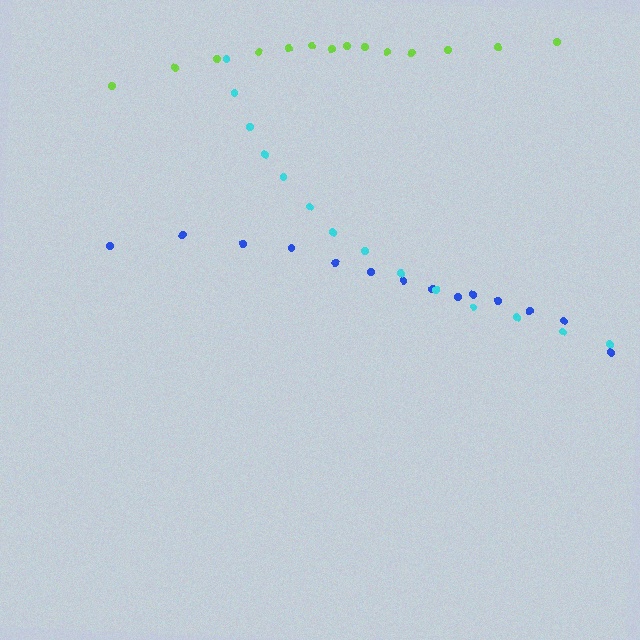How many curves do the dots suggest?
There are 3 distinct paths.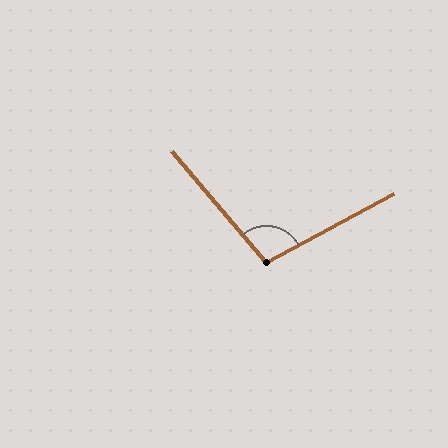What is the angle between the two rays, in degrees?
Approximately 102 degrees.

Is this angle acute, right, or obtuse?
It is obtuse.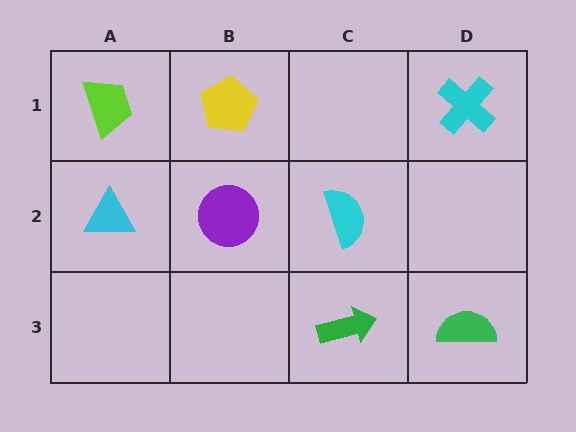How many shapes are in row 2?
3 shapes.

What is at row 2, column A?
A cyan triangle.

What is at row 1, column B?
A yellow pentagon.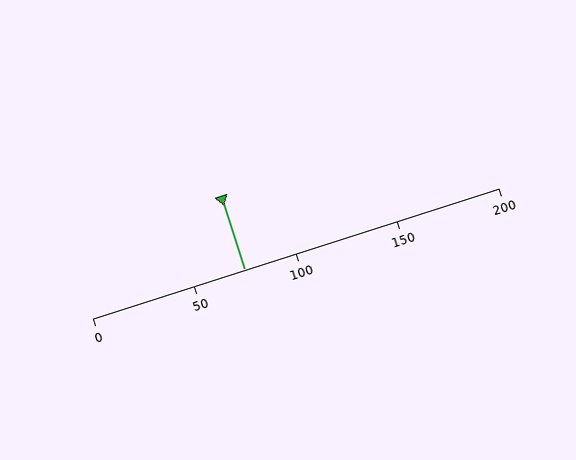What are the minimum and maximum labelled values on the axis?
The axis runs from 0 to 200.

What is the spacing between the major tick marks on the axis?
The major ticks are spaced 50 apart.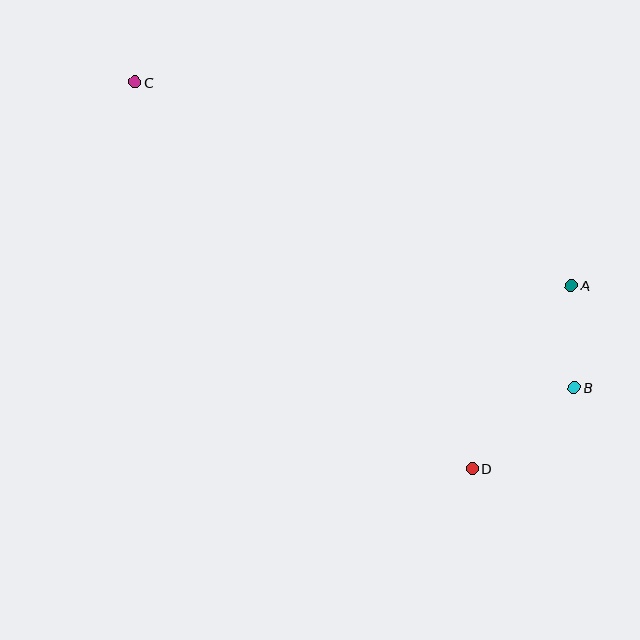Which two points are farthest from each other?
Points B and C are farthest from each other.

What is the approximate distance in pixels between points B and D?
The distance between B and D is approximately 130 pixels.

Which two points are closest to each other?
Points A and B are closest to each other.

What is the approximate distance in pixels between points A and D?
The distance between A and D is approximately 209 pixels.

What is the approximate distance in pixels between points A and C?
The distance between A and C is approximately 481 pixels.